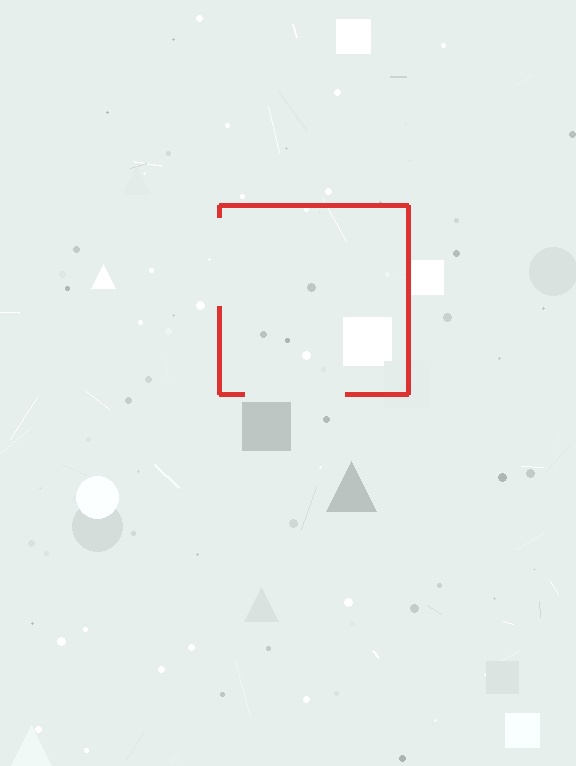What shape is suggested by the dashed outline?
The dashed outline suggests a square.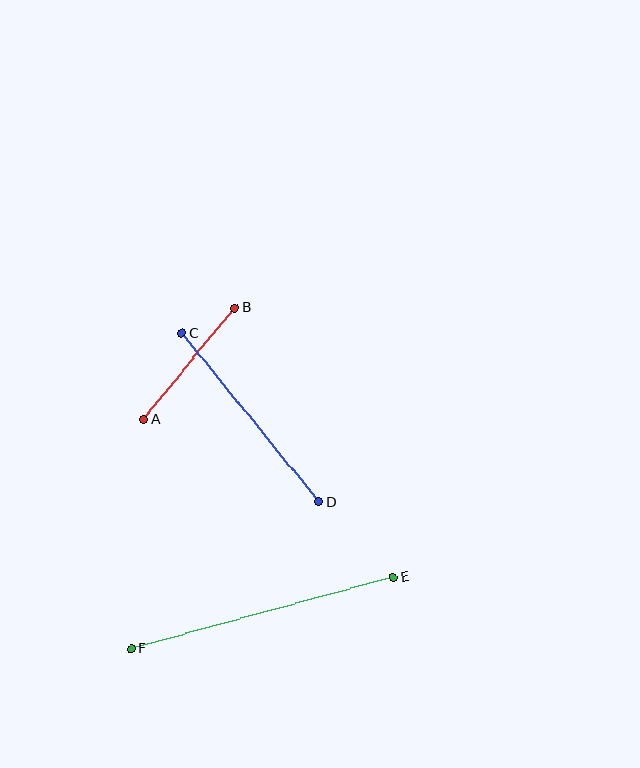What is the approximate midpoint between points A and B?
The midpoint is at approximately (189, 364) pixels.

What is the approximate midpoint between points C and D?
The midpoint is at approximately (250, 418) pixels.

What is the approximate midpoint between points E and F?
The midpoint is at approximately (262, 613) pixels.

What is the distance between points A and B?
The distance is approximately 144 pixels.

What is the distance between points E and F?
The distance is approximately 272 pixels.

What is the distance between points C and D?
The distance is approximately 217 pixels.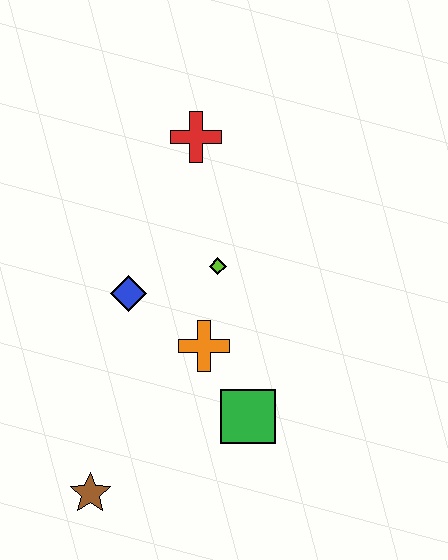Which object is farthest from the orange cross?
The red cross is farthest from the orange cross.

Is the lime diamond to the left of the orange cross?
No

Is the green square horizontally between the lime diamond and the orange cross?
No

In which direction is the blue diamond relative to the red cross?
The blue diamond is below the red cross.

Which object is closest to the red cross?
The lime diamond is closest to the red cross.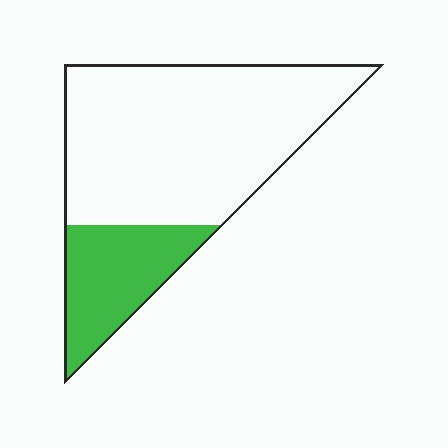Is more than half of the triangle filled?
No.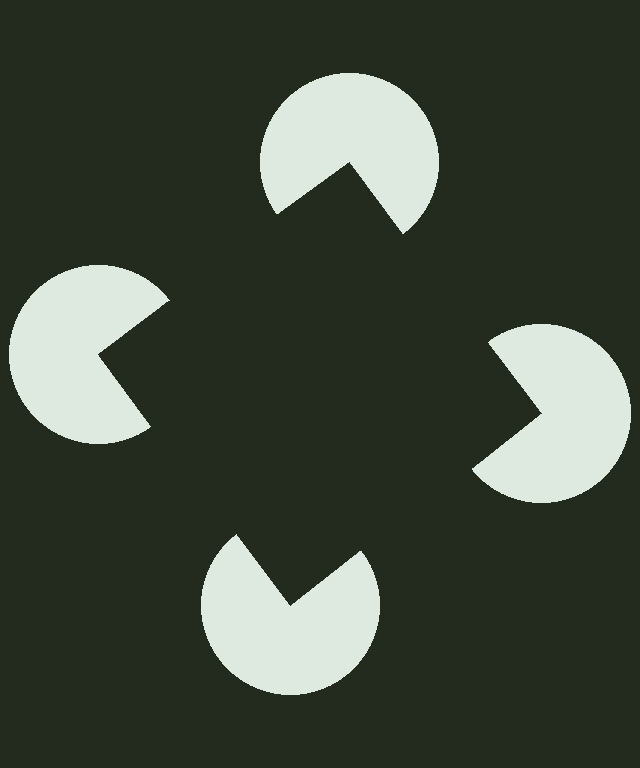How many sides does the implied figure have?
4 sides.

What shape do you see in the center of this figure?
An illusory square — its edges are inferred from the aligned wedge cuts in the pac-man discs, not physically drawn.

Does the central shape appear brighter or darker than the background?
It typically appears slightly darker than the background, even though no actual brightness change is drawn.